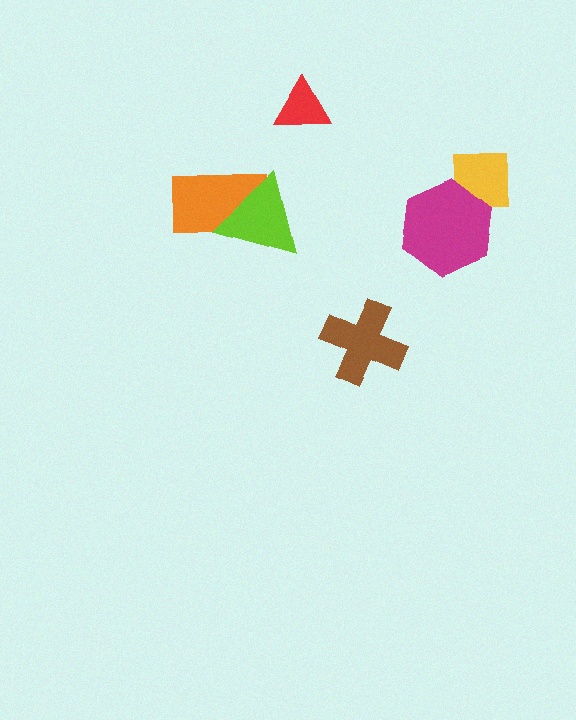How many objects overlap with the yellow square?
1 object overlaps with the yellow square.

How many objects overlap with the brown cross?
0 objects overlap with the brown cross.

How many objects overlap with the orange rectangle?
1 object overlaps with the orange rectangle.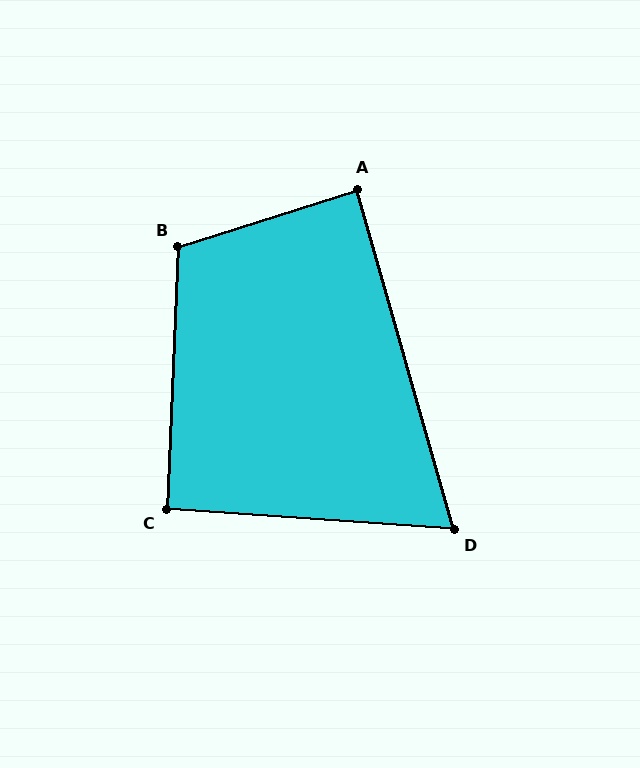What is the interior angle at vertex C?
Approximately 92 degrees (approximately right).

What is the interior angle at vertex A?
Approximately 88 degrees (approximately right).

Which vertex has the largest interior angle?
B, at approximately 110 degrees.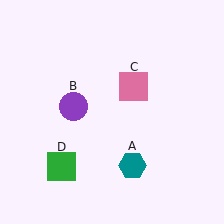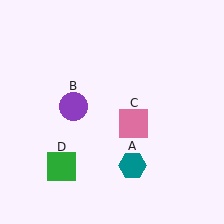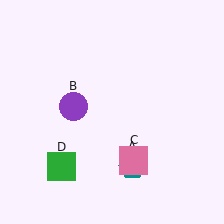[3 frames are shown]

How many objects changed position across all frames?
1 object changed position: pink square (object C).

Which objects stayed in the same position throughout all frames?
Teal hexagon (object A) and purple circle (object B) and green square (object D) remained stationary.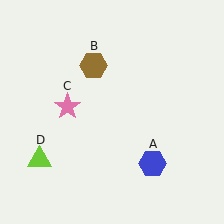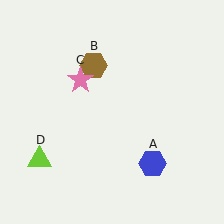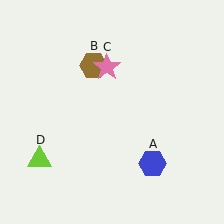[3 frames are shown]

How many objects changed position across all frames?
1 object changed position: pink star (object C).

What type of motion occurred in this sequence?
The pink star (object C) rotated clockwise around the center of the scene.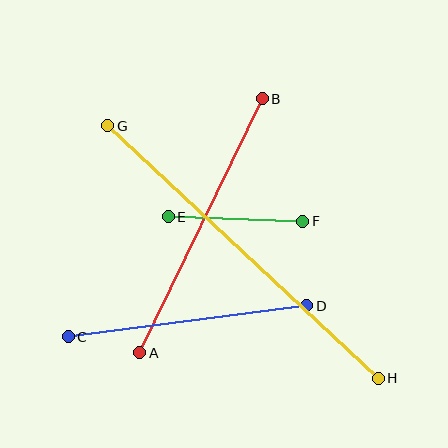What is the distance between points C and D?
The distance is approximately 240 pixels.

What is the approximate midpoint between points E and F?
The midpoint is at approximately (235, 219) pixels.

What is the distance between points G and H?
The distance is approximately 370 pixels.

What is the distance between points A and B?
The distance is approximately 282 pixels.